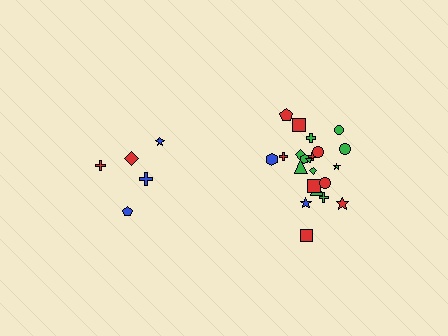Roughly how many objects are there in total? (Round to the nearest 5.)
Roughly 25 objects in total.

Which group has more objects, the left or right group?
The right group.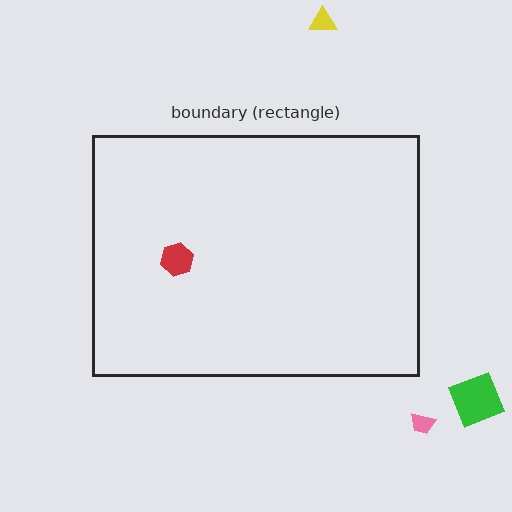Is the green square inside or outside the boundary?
Outside.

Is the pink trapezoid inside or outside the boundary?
Outside.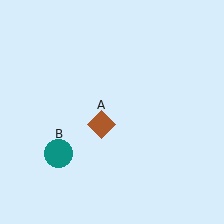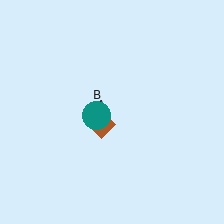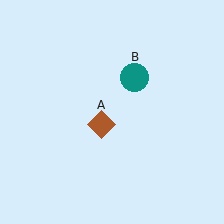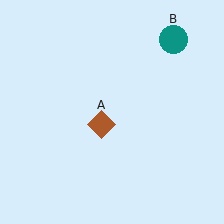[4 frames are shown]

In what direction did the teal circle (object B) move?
The teal circle (object B) moved up and to the right.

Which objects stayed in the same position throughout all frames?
Brown diamond (object A) remained stationary.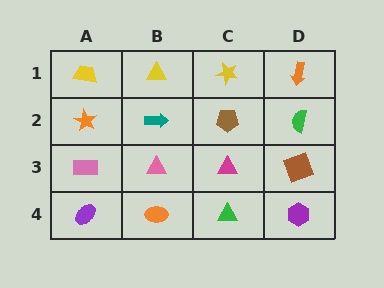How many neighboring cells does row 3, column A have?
3.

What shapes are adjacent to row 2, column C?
A yellow star (row 1, column C), a magenta triangle (row 3, column C), a teal arrow (row 2, column B), a green semicircle (row 2, column D).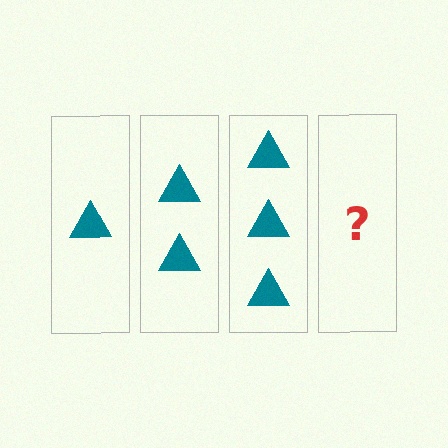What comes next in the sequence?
The next element should be 4 triangles.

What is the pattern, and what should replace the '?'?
The pattern is that each step adds one more triangle. The '?' should be 4 triangles.